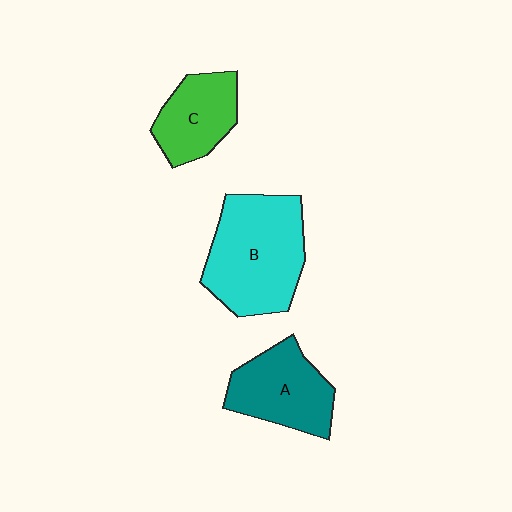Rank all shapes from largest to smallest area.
From largest to smallest: B (cyan), A (teal), C (green).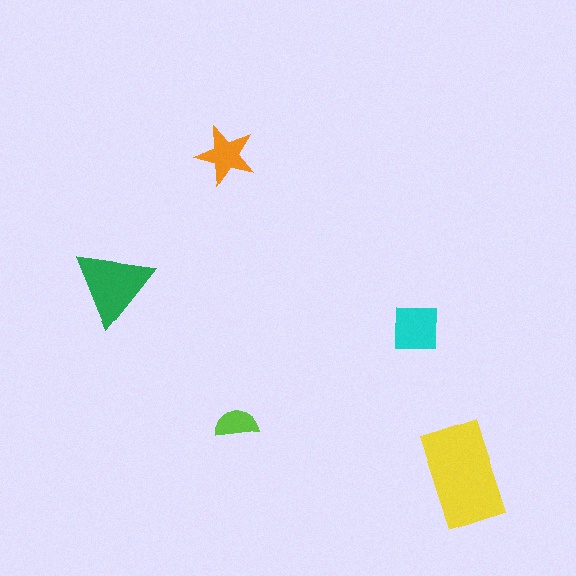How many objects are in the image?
There are 5 objects in the image.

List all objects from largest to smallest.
The yellow rectangle, the green triangle, the cyan square, the orange star, the lime semicircle.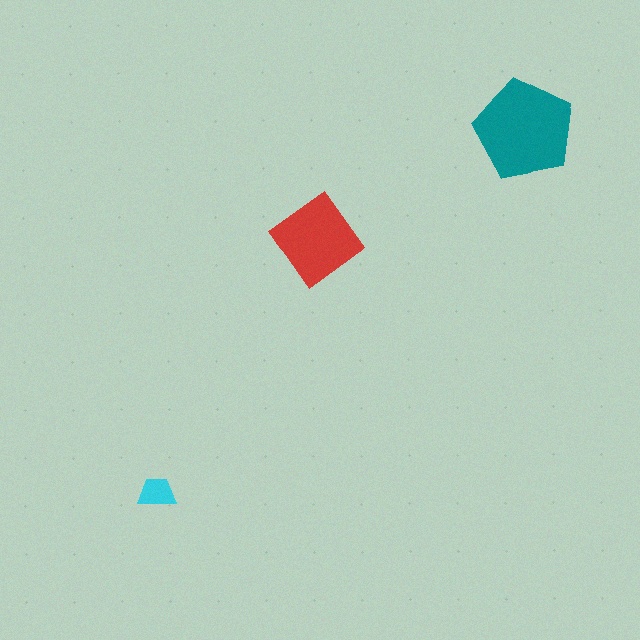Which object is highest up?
The teal pentagon is topmost.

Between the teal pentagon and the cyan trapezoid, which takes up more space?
The teal pentagon.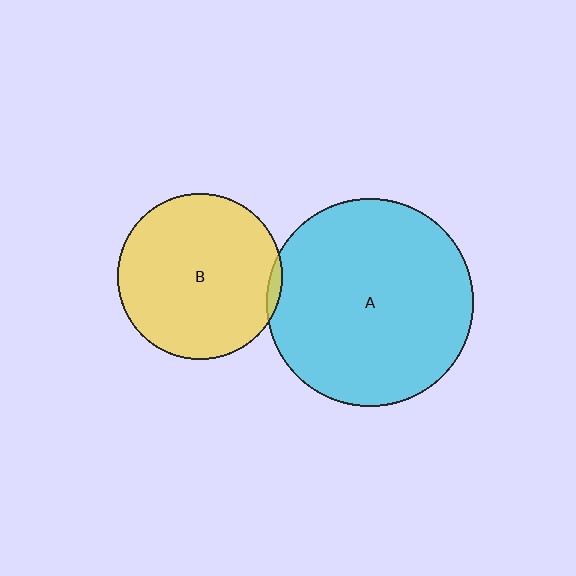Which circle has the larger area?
Circle A (cyan).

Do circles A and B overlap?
Yes.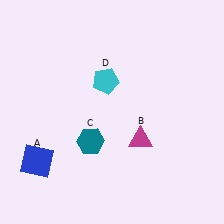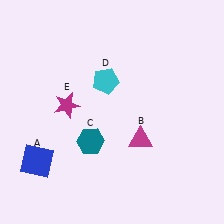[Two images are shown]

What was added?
A magenta star (E) was added in Image 2.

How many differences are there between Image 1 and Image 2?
There is 1 difference between the two images.